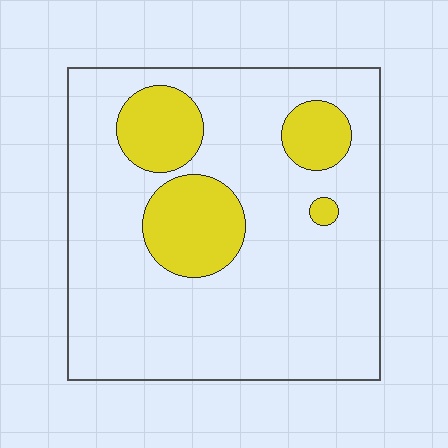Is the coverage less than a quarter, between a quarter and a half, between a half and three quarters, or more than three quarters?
Less than a quarter.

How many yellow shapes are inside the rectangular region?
4.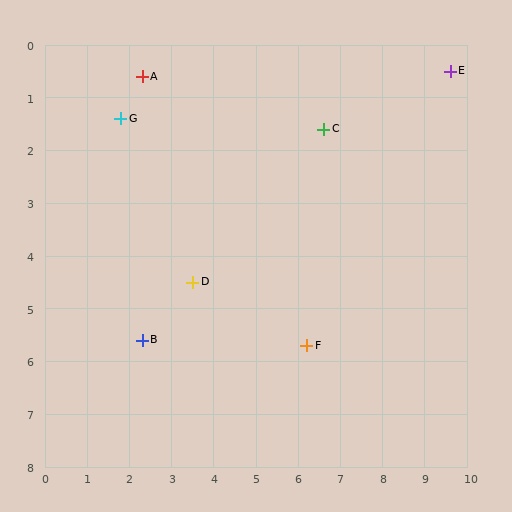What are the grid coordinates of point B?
Point B is at approximately (2.3, 5.6).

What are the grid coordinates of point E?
Point E is at approximately (9.6, 0.5).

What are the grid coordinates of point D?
Point D is at approximately (3.5, 4.5).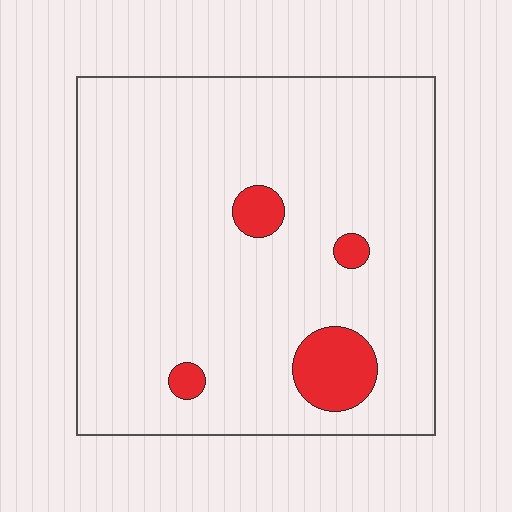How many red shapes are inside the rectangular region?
4.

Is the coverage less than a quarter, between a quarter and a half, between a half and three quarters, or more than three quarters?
Less than a quarter.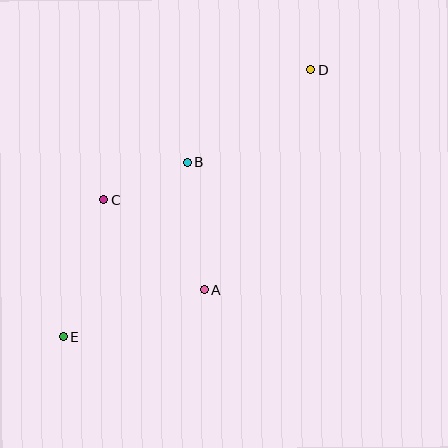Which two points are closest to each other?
Points B and C are closest to each other.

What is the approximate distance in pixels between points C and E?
The distance between C and E is approximately 143 pixels.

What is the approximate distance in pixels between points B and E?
The distance between B and E is approximately 214 pixels.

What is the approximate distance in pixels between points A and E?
The distance between A and E is approximately 149 pixels.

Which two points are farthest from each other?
Points D and E are farthest from each other.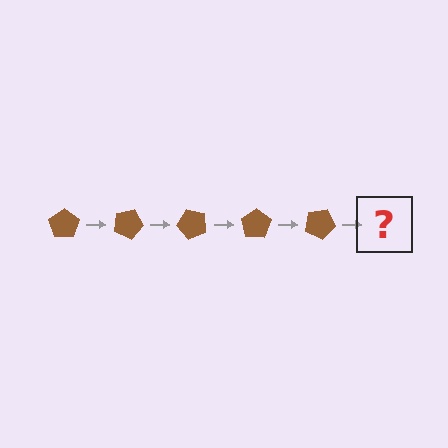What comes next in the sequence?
The next element should be a brown pentagon rotated 125 degrees.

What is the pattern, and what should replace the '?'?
The pattern is that the pentagon rotates 25 degrees each step. The '?' should be a brown pentagon rotated 125 degrees.